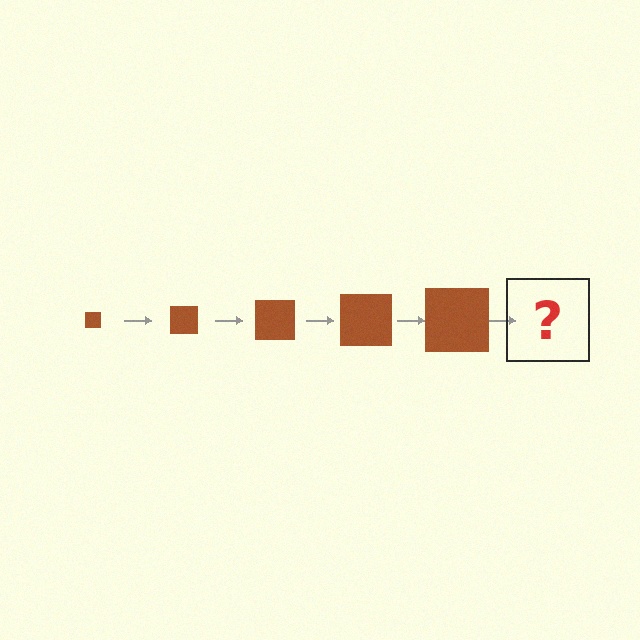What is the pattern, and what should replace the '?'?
The pattern is that the square gets progressively larger each step. The '?' should be a brown square, larger than the previous one.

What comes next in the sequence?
The next element should be a brown square, larger than the previous one.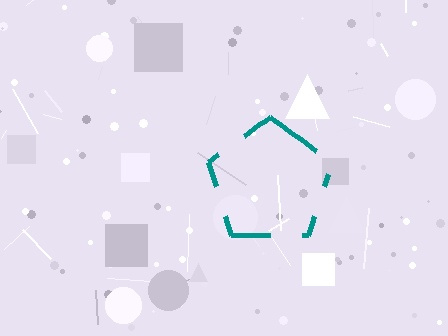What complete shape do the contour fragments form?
The contour fragments form a pentagon.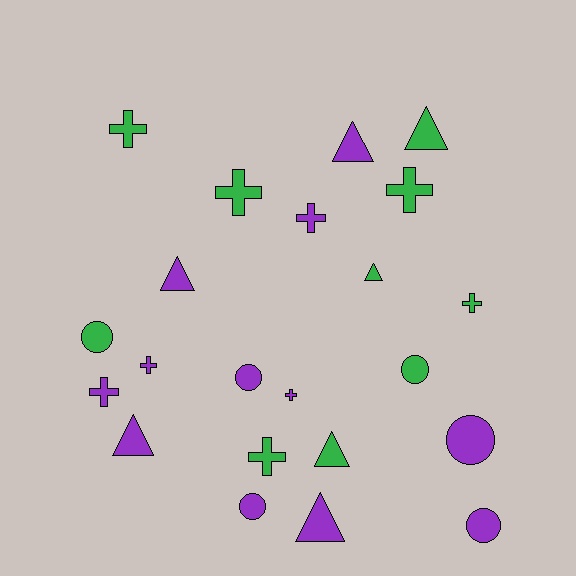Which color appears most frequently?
Purple, with 12 objects.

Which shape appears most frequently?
Cross, with 9 objects.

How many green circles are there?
There are 2 green circles.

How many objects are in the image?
There are 22 objects.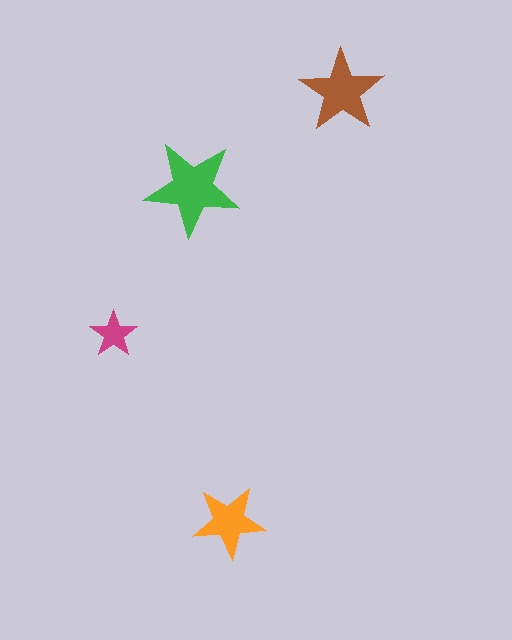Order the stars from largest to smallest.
the green one, the brown one, the orange one, the magenta one.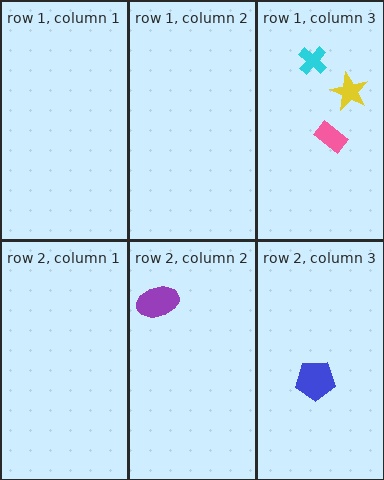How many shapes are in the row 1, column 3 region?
3.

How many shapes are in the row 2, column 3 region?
1.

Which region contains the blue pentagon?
The row 2, column 3 region.